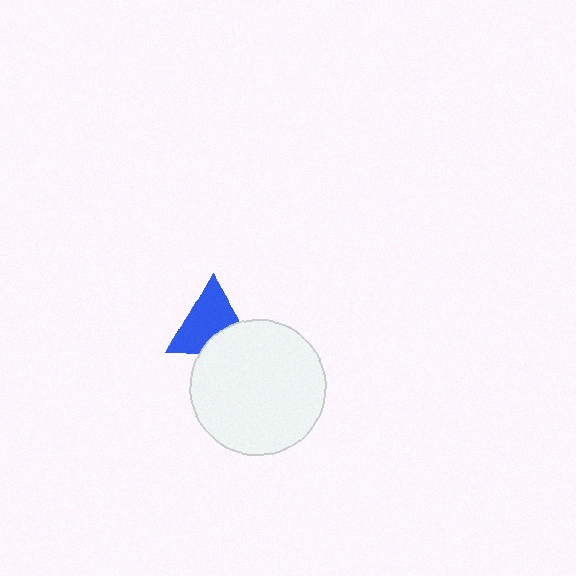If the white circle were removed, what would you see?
You would see the complete blue triangle.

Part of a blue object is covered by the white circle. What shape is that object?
It is a triangle.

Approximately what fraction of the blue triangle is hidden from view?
Roughly 31% of the blue triangle is hidden behind the white circle.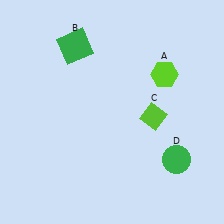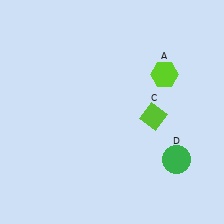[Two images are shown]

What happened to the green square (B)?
The green square (B) was removed in Image 2. It was in the top-left area of Image 1.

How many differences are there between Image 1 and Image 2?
There is 1 difference between the two images.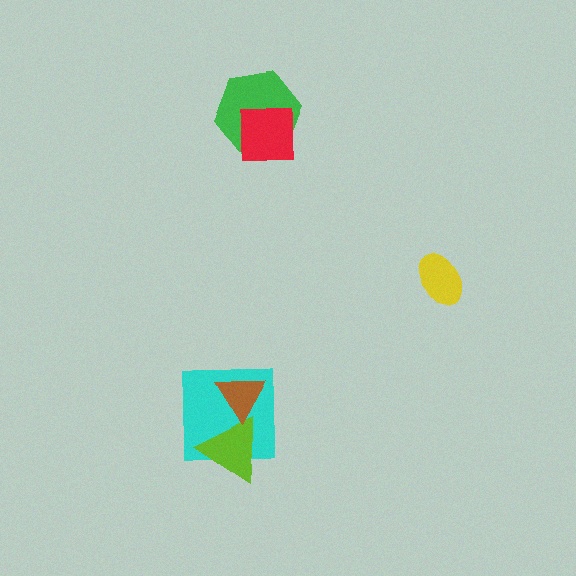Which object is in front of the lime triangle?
The brown triangle is in front of the lime triangle.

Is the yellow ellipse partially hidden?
No, no other shape covers it.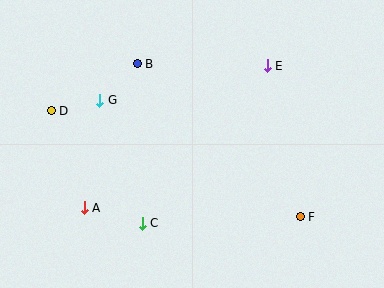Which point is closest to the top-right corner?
Point E is closest to the top-right corner.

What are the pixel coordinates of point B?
Point B is at (137, 64).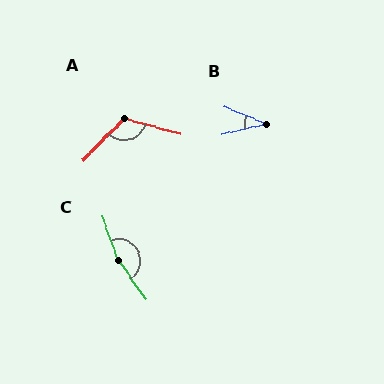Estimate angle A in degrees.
Approximately 119 degrees.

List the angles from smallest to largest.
B (36°), A (119°), C (164°).